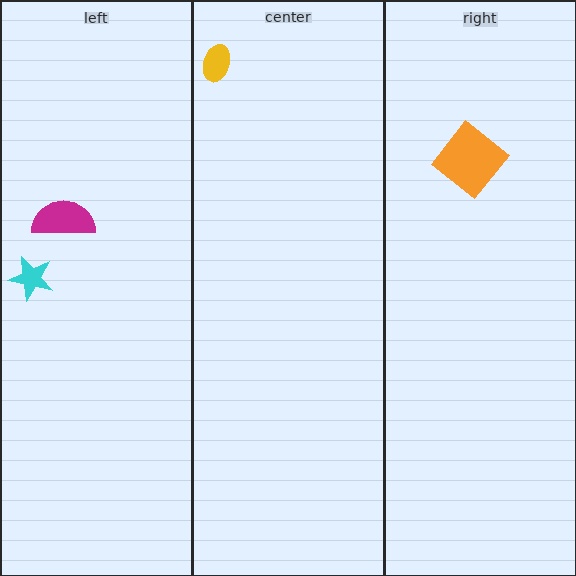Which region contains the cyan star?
The left region.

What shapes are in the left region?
The cyan star, the magenta semicircle.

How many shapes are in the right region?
1.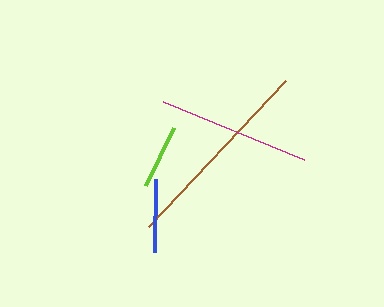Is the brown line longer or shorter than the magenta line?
The brown line is longer than the magenta line.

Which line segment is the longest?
The brown line is the longest at approximately 200 pixels.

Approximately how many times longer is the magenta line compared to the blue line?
The magenta line is approximately 2.1 times the length of the blue line.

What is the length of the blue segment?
The blue segment is approximately 72 pixels long.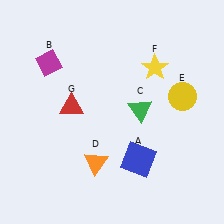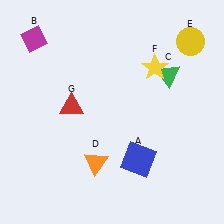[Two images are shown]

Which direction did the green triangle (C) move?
The green triangle (C) moved up.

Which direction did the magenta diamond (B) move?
The magenta diamond (B) moved up.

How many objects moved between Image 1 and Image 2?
3 objects moved between the two images.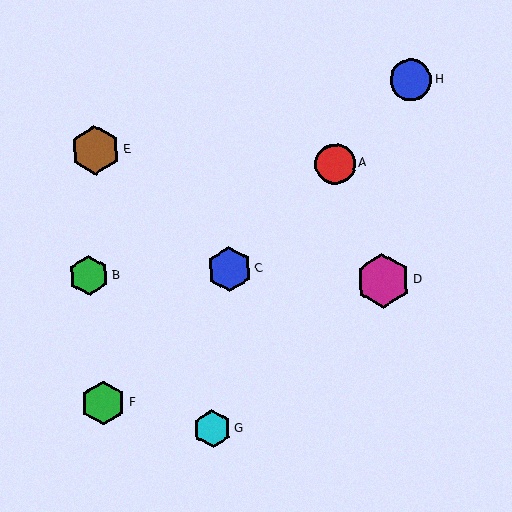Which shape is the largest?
The magenta hexagon (labeled D) is the largest.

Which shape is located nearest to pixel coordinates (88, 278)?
The green hexagon (labeled B) at (89, 276) is nearest to that location.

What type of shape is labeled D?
Shape D is a magenta hexagon.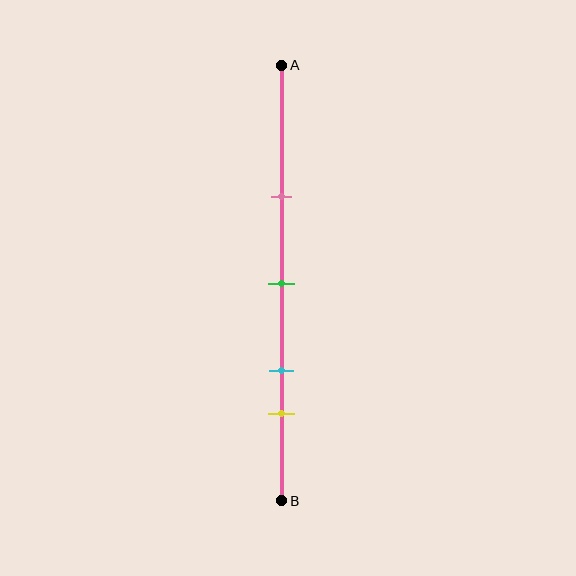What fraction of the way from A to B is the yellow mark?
The yellow mark is approximately 80% (0.8) of the way from A to B.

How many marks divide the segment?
There are 4 marks dividing the segment.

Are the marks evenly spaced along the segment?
No, the marks are not evenly spaced.